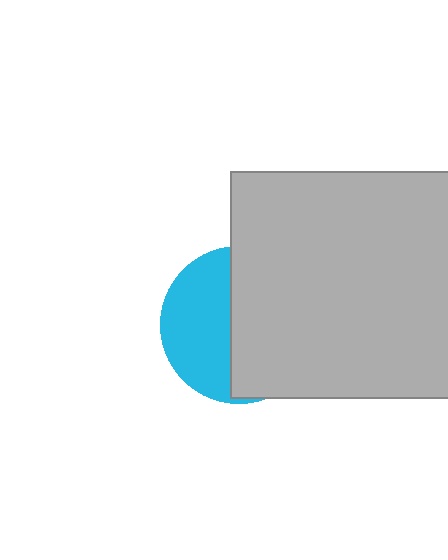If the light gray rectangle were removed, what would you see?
You would see the complete cyan circle.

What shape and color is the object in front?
The object in front is a light gray rectangle.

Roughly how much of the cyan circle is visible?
A small part of it is visible (roughly 43%).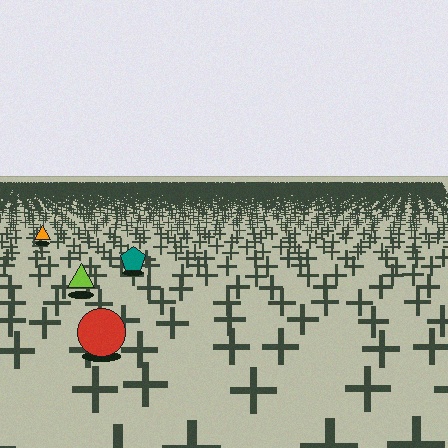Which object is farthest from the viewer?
The orange triangle is farthest from the viewer. It appears smaller and the ground texture around it is denser.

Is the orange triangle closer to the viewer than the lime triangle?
No. The lime triangle is closer — you can tell from the texture gradient: the ground texture is coarser near it.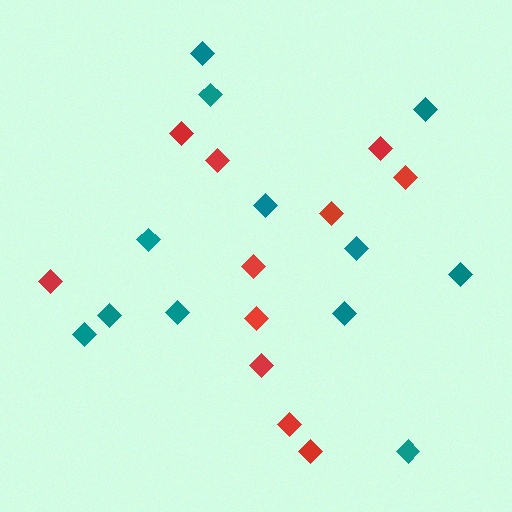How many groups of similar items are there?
There are 2 groups: one group of red diamonds (11) and one group of teal diamonds (12).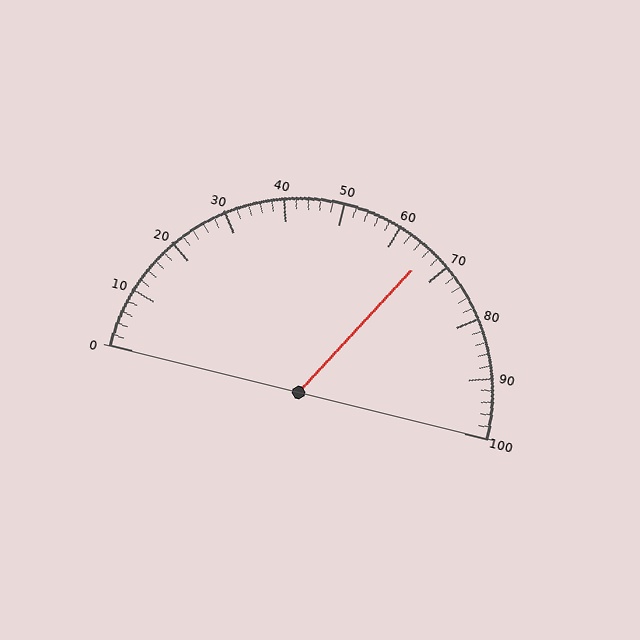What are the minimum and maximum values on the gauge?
The gauge ranges from 0 to 100.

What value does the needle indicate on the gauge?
The needle indicates approximately 66.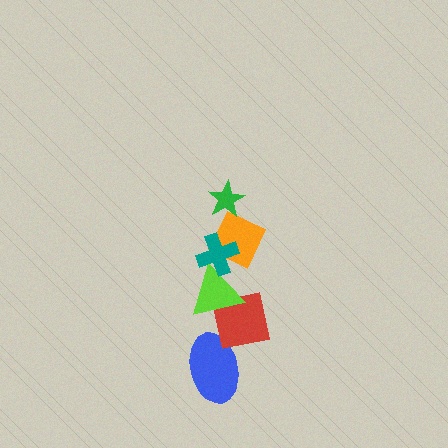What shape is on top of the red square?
The lime triangle is on top of the red square.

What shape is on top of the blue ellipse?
The red square is on top of the blue ellipse.